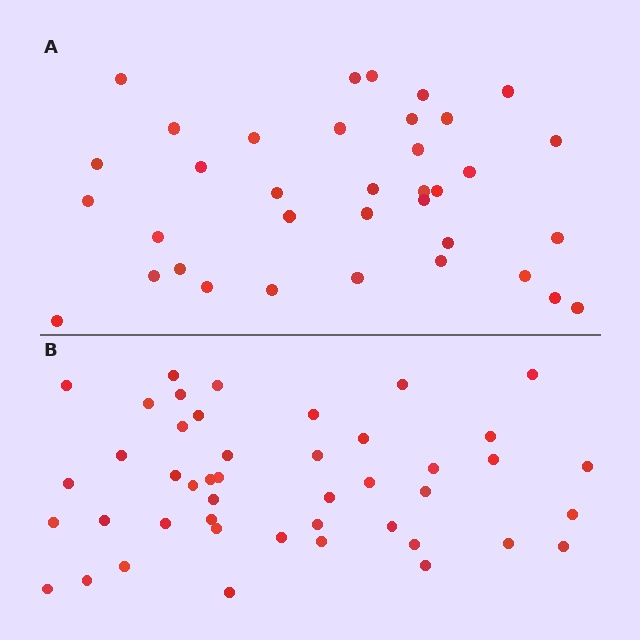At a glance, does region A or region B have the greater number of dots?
Region B (the bottom region) has more dots.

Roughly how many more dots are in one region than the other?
Region B has roughly 8 or so more dots than region A.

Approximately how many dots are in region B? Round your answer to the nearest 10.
About 40 dots. (The exact count is 45, which rounds to 40.)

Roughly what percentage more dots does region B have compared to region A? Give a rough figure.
About 25% more.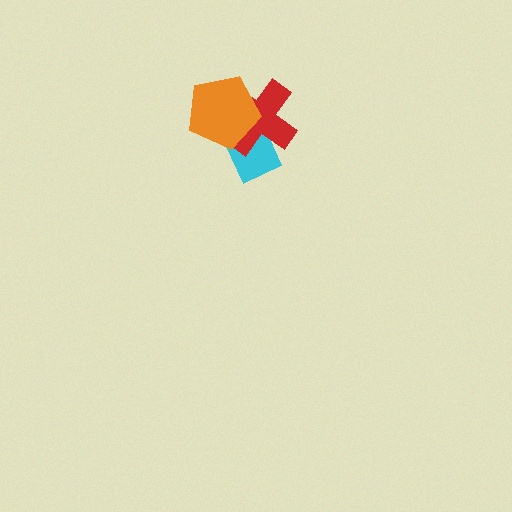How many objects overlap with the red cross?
2 objects overlap with the red cross.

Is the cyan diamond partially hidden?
Yes, it is partially covered by another shape.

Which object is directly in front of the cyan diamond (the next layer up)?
The red cross is directly in front of the cyan diamond.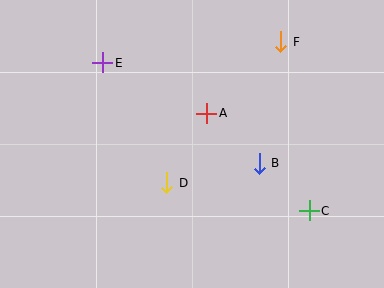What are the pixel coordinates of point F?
Point F is at (281, 42).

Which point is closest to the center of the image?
Point A at (207, 113) is closest to the center.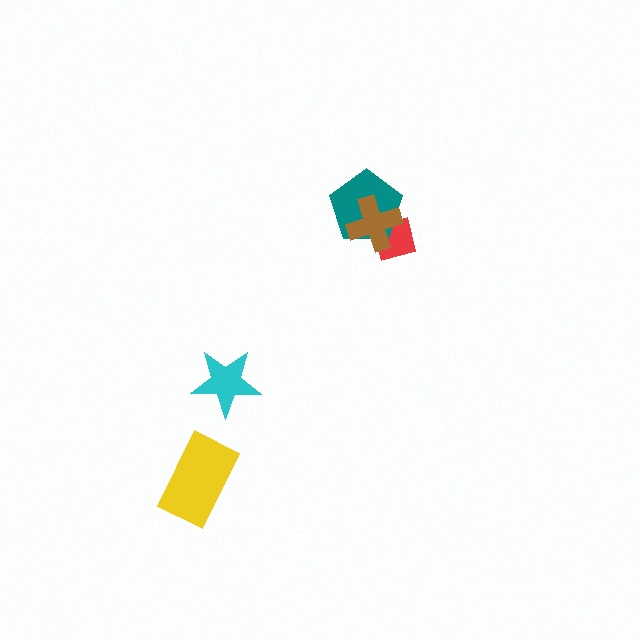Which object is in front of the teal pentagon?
The brown cross is in front of the teal pentagon.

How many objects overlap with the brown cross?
2 objects overlap with the brown cross.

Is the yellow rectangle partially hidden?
No, no other shape covers it.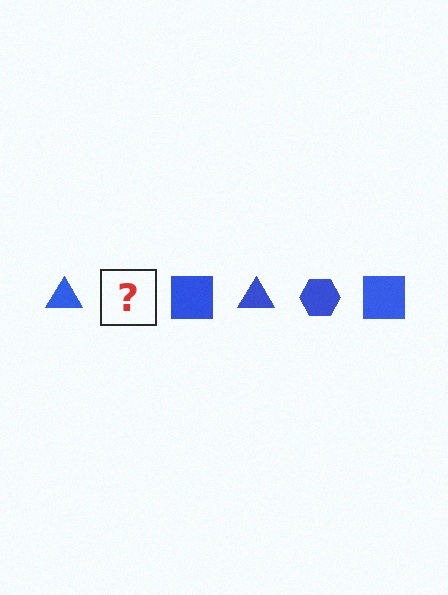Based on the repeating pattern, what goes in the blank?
The blank should be a blue hexagon.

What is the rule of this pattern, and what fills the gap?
The rule is that the pattern cycles through triangle, hexagon, square shapes in blue. The gap should be filled with a blue hexagon.